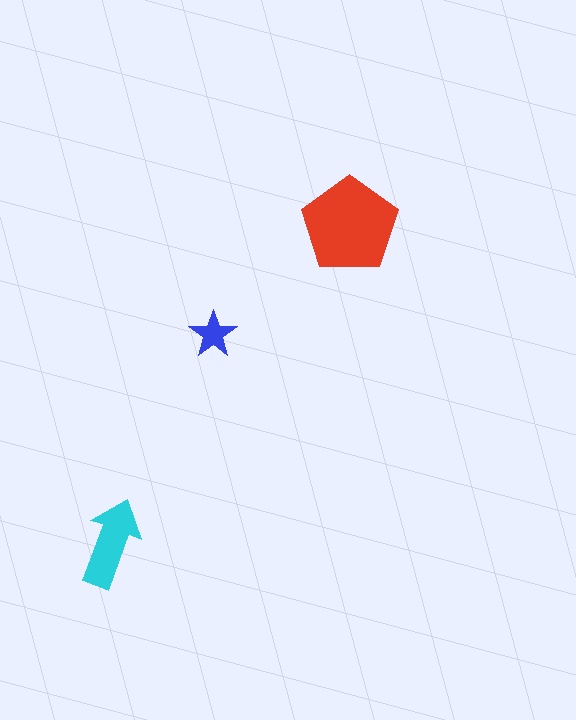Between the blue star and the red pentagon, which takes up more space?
The red pentagon.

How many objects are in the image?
There are 3 objects in the image.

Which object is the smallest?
The blue star.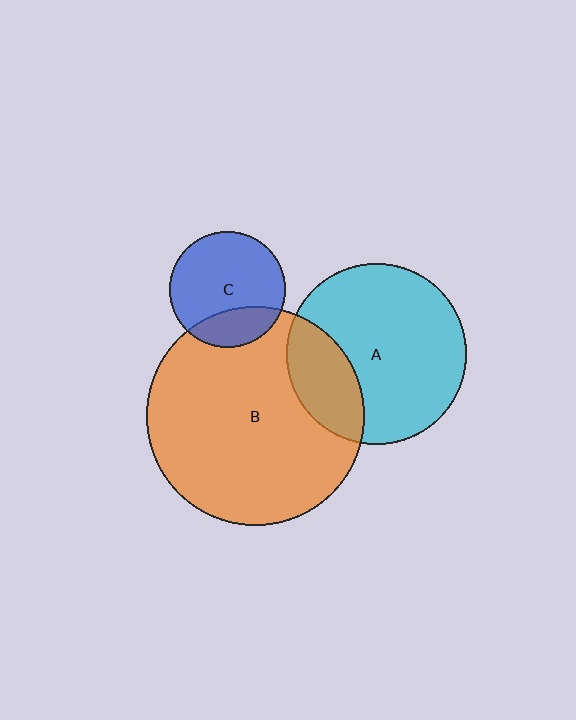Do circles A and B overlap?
Yes.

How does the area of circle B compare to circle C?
Approximately 3.6 times.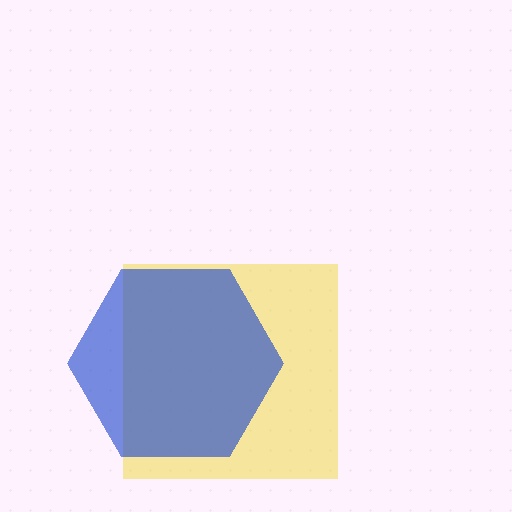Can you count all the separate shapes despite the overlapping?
Yes, there are 2 separate shapes.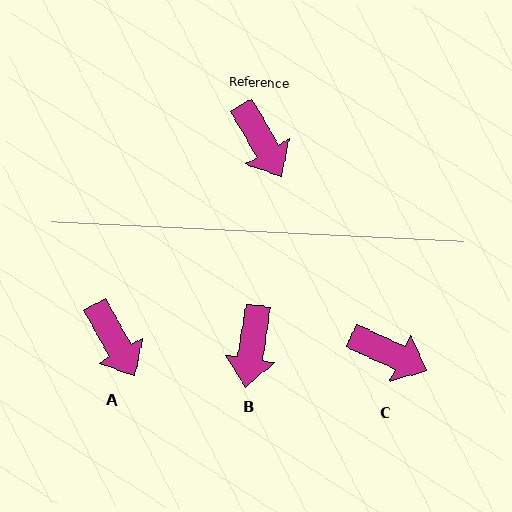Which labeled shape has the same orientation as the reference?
A.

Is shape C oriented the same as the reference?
No, it is off by about 36 degrees.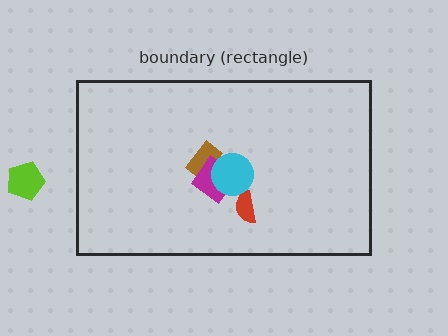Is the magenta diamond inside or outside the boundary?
Inside.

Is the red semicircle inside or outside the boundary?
Inside.